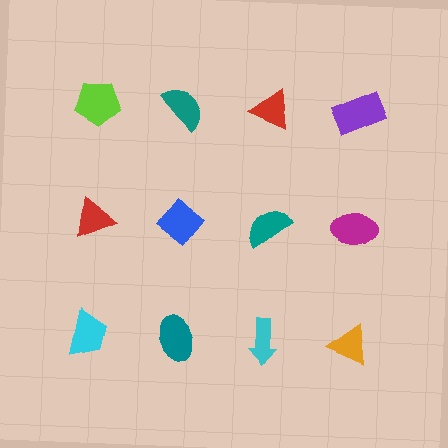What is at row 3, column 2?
A teal ellipse.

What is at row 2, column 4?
A magenta ellipse.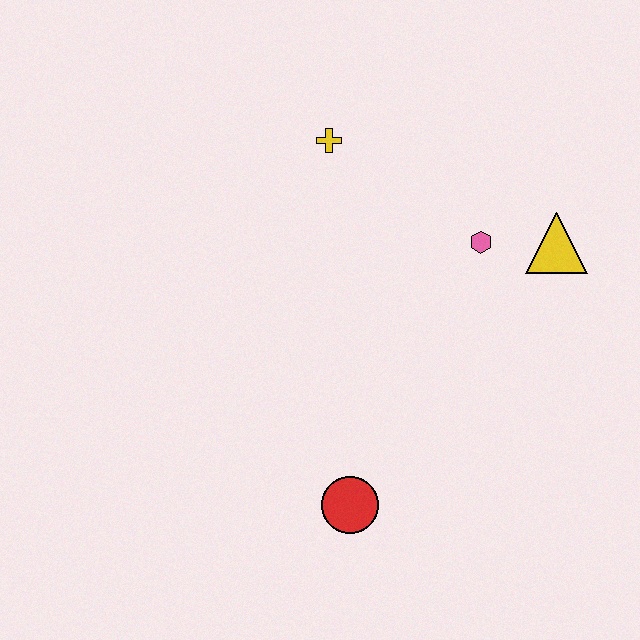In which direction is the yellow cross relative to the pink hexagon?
The yellow cross is to the left of the pink hexagon.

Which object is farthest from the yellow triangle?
The red circle is farthest from the yellow triangle.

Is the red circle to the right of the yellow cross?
Yes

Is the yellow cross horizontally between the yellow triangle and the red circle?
No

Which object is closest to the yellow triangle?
The pink hexagon is closest to the yellow triangle.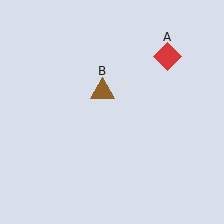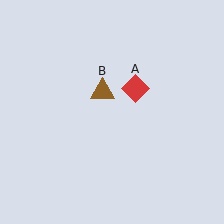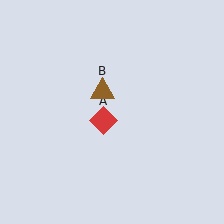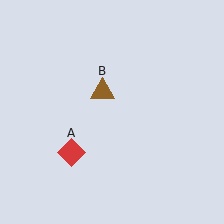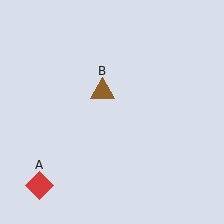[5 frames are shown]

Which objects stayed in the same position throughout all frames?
Brown triangle (object B) remained stationary.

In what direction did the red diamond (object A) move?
The red diamond (object A) moved down and to the left.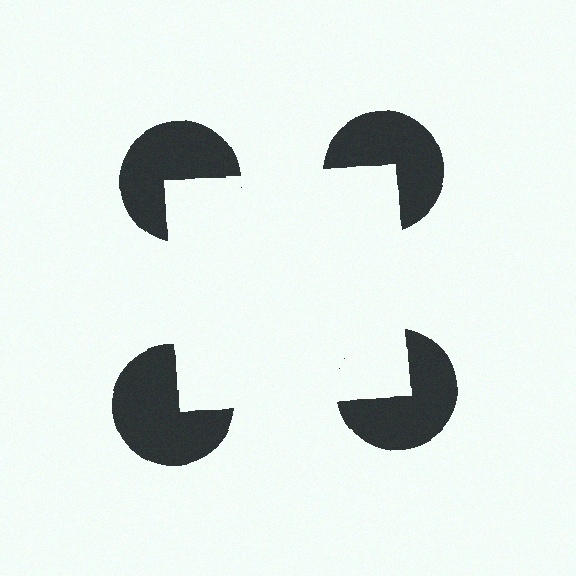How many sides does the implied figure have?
4 sides.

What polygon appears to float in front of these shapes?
An illusory square — its edges are inferred from the aligned wedge cuts in the pac-man discs, not physically drawn.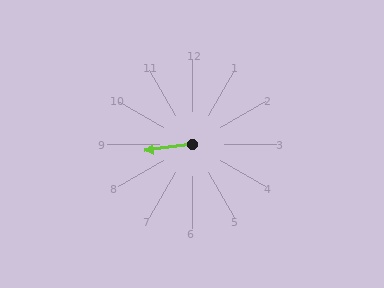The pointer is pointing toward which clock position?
Roughly 9 o'clock.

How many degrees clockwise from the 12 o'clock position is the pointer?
Approximately 262 degrees.